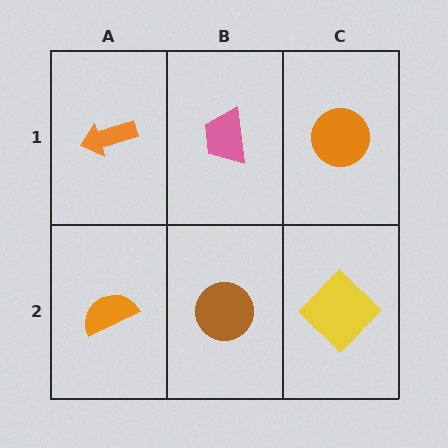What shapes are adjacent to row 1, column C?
A yellow diamond (row 2, column C), a pink trapezoid (row 1, column B).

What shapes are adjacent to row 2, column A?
An orange arrow (row 1, column A), a brown circle (row 2, column B).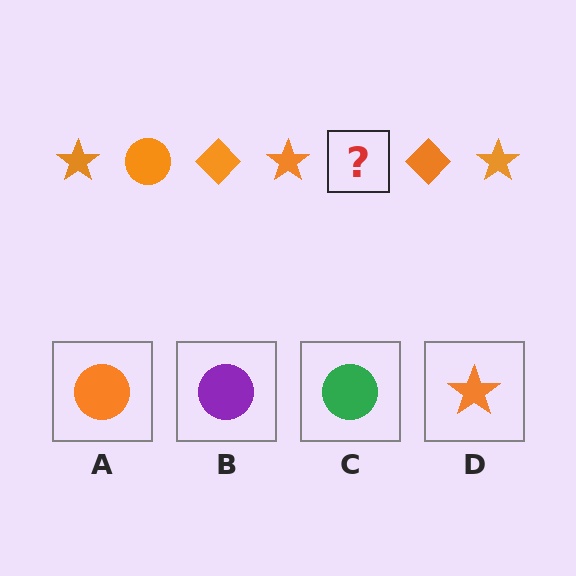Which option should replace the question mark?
Option A.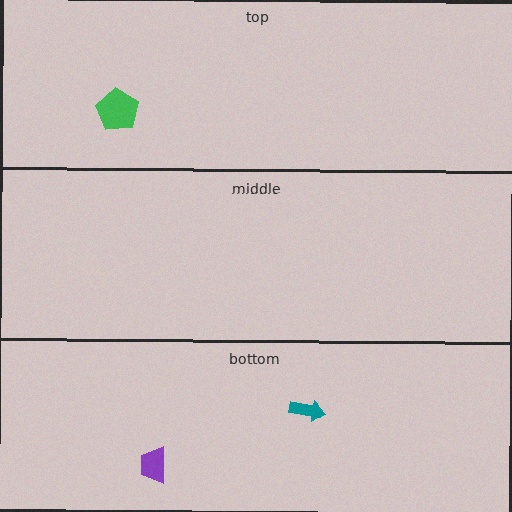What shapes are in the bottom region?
The purple trapezoid, the teal arrow.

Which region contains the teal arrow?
The bottom region.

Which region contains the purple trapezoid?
The bottom region.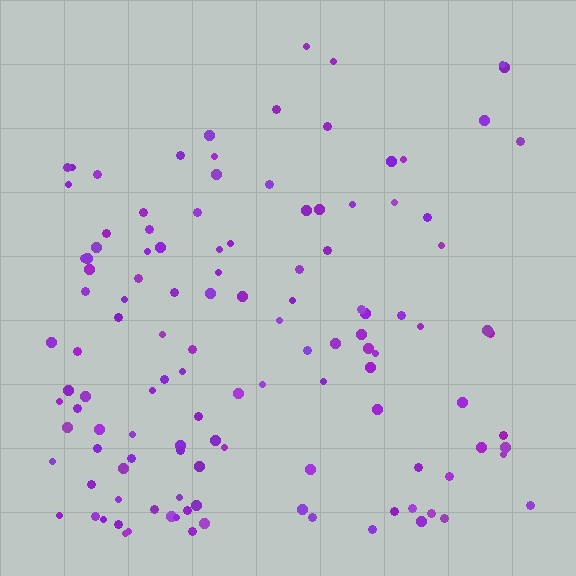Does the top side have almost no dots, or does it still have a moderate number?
Still a moderate number, just noticeably fewer than the bottom.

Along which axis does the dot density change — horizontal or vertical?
Vertical.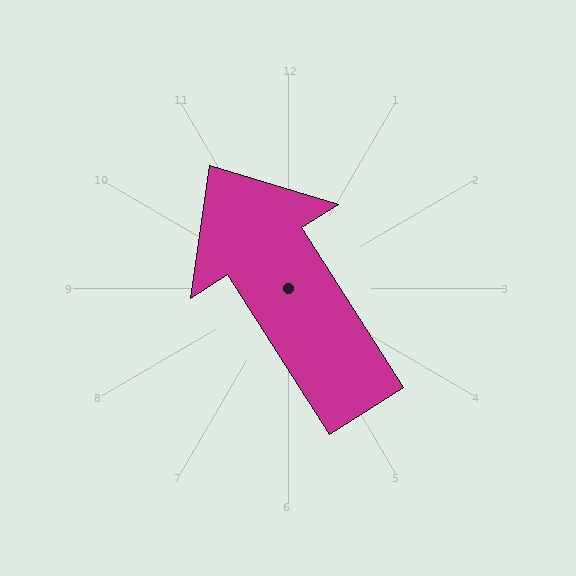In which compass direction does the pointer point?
Northwest.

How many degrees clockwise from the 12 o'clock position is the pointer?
Approximately 328 degrees.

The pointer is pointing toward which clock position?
Roughly 11 o'clock.